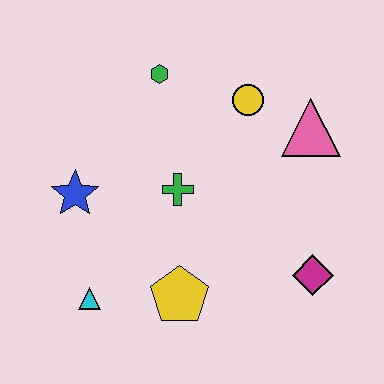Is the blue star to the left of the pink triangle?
Yes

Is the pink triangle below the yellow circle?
Yes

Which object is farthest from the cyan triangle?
The pink triangle is farthest from the cyan triangle.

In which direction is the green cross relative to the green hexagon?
The green cross is below the green hexagon.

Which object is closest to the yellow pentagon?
The cyan triangle is closest to the yellow pentagon.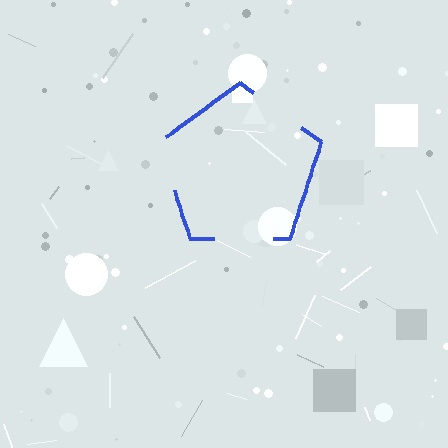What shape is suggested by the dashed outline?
The dashed outline suggests a pentagon.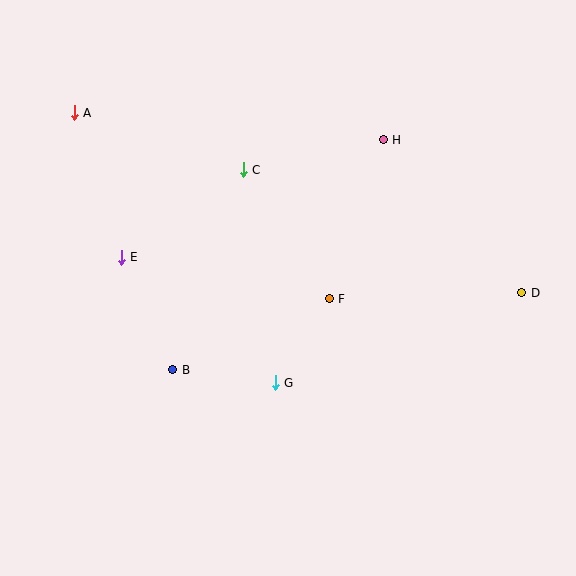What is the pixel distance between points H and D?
The distance between H and D is 207 pixels.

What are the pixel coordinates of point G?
Point G is at (275, 383).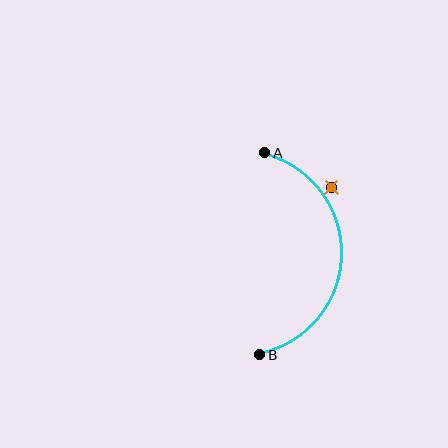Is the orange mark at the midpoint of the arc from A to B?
No — the orange mark does not lie on the arc at all. It sits slightly outside the curve.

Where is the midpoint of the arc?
The arc midpoint is the point on the curve farthest from the straight line joining A and B. It sits to the right of that line.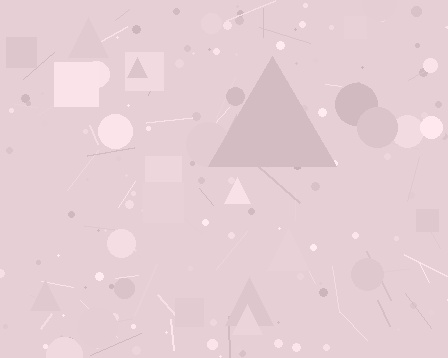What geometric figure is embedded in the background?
A triangle is embedded in the background.